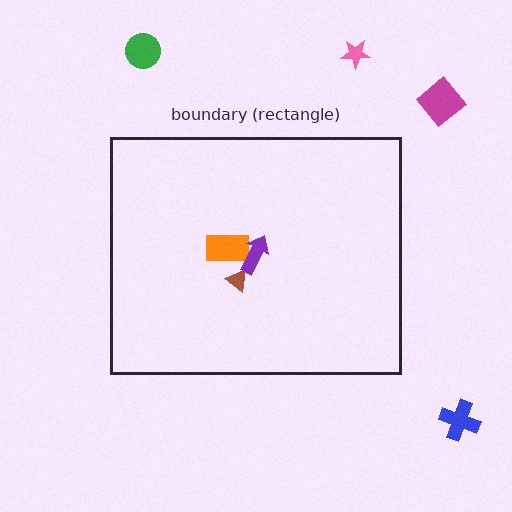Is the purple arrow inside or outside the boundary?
Inside.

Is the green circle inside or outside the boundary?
Outside.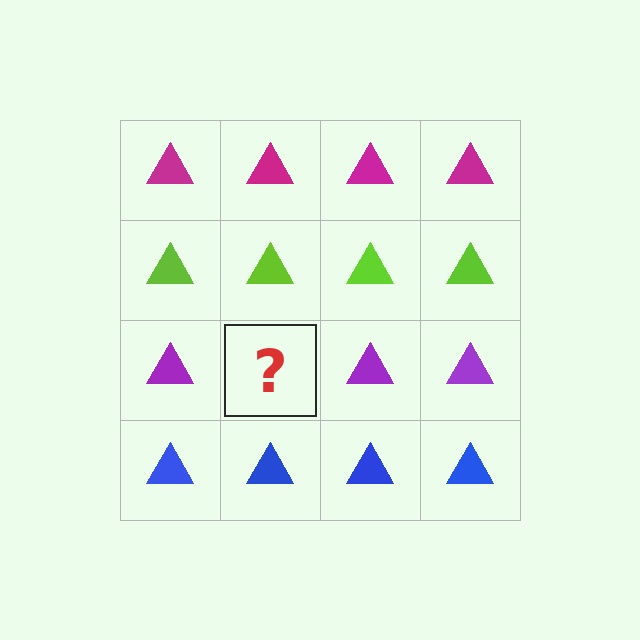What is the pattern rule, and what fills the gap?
The rule is that each row has a consistent color. The gap should be filled with a purple triangle.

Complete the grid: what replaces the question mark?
The question mark should be replaced with a purple triangle.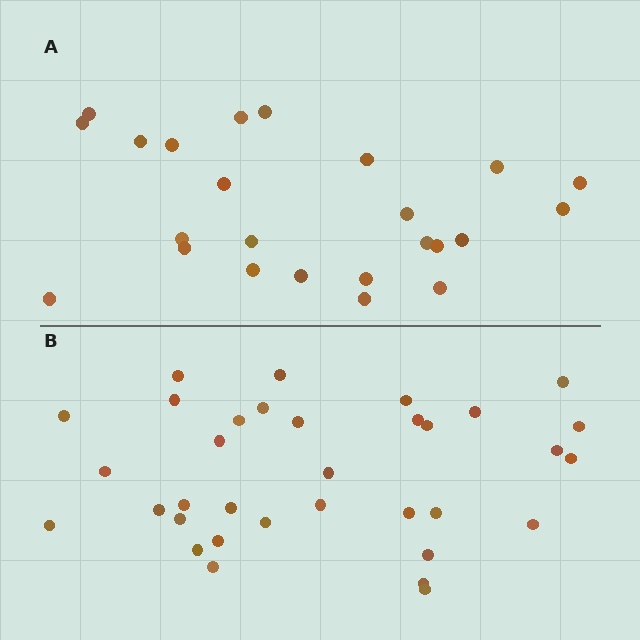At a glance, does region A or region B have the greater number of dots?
Region B (the bottom region) has more dots.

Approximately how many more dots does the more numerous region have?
Region B has roughly 10 or so more dots than region A.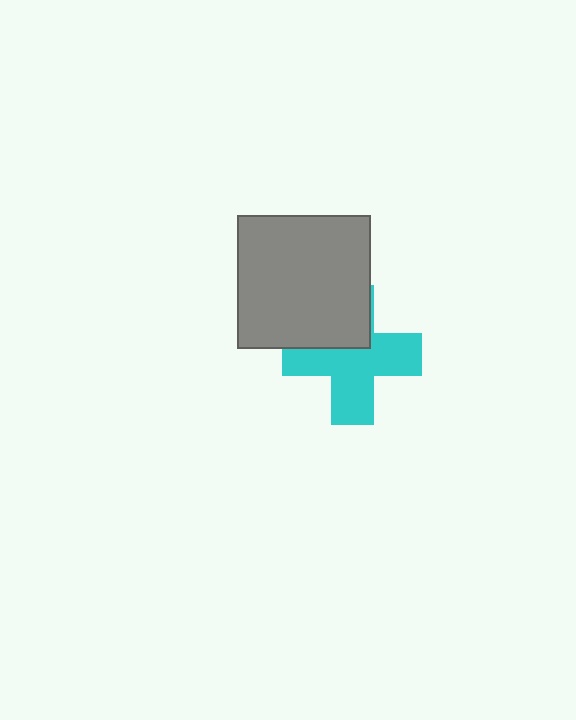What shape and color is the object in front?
The object in front is a gray square.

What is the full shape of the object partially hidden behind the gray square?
The partially hidden object is a cyan cross.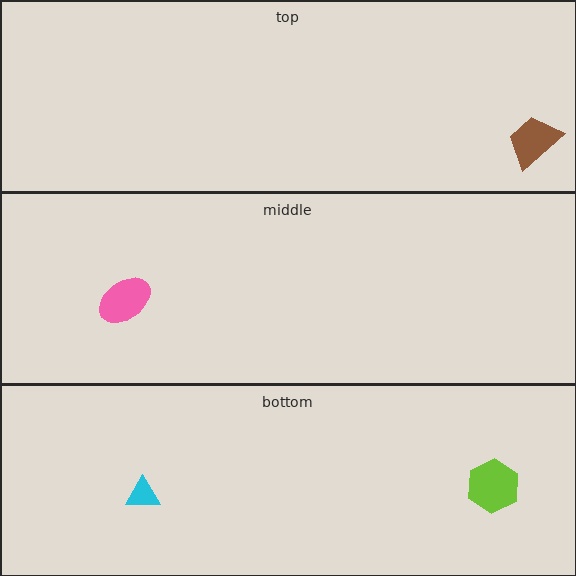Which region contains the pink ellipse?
The middle region.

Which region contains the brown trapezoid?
The top region.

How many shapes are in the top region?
1.